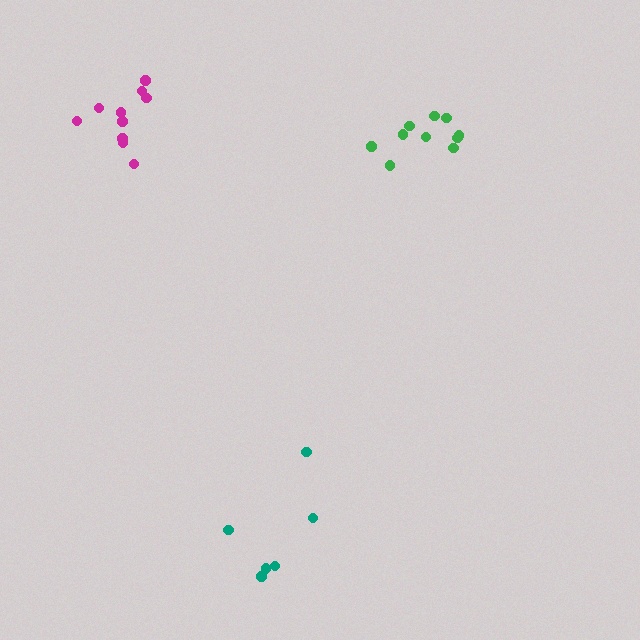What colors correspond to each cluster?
The clusters are colored: teal, green, magenta.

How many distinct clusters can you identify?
There are 3 distinct clusters.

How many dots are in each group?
Group 1: 6 dots, Group 2: 10 dots, Group 3: 10 dots (26 total).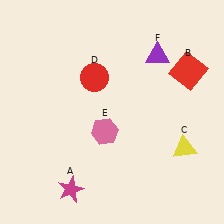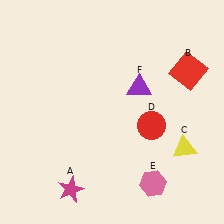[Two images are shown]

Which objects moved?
The objects that moved are: the red circle (D), the pink hexagon (E), the purple triangle (F).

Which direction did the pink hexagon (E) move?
The pink hexagon (E) moved down.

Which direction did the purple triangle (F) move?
The purple triangle (F) moved down.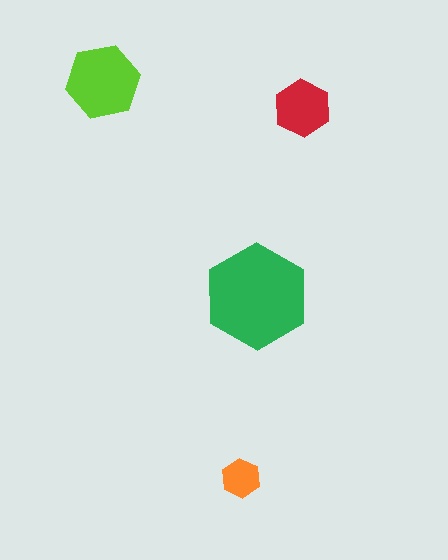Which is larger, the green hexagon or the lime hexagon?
The green one.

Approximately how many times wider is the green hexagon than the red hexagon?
About 2 times wider.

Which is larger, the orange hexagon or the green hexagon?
The green one.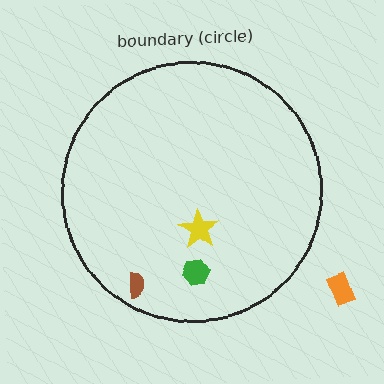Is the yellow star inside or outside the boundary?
Inside.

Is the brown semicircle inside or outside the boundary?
Inside.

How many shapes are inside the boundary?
3 inside, 1 outside.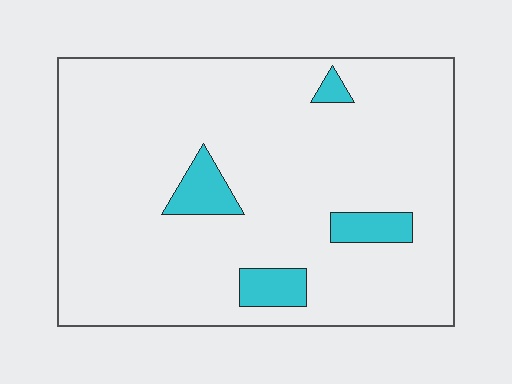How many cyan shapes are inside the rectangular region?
4.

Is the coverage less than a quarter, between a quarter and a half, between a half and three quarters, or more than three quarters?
Less than a quarter.